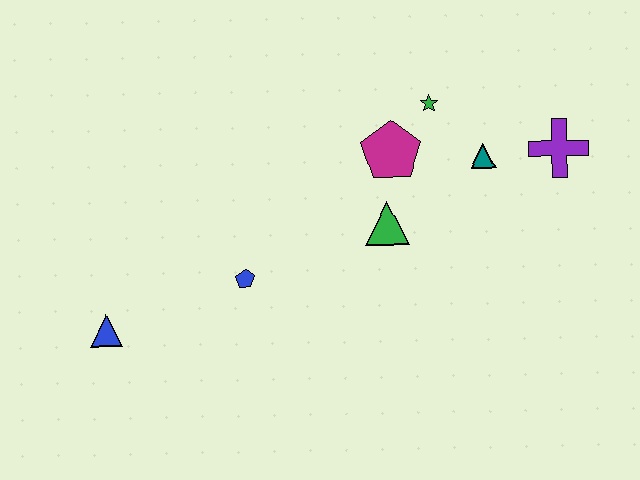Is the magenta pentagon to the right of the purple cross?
No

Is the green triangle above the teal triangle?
No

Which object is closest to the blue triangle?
The blue pentagon is closest to the blue triangle.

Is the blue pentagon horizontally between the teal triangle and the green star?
No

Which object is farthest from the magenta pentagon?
The blue triangle is farthest from the magenta pentagon.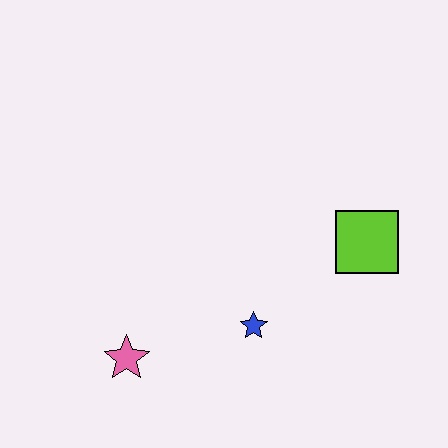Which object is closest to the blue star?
The pink star is closest to the blue star.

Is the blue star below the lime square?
Yes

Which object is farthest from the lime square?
The pink star is farthest from the lime square.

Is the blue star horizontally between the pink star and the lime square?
Yes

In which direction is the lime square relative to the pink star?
The lime square is to the right of the pink star.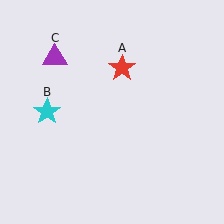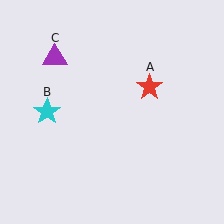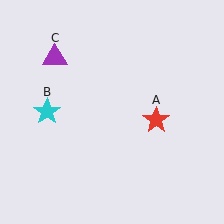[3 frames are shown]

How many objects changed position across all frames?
1 object changed position: red star (object A).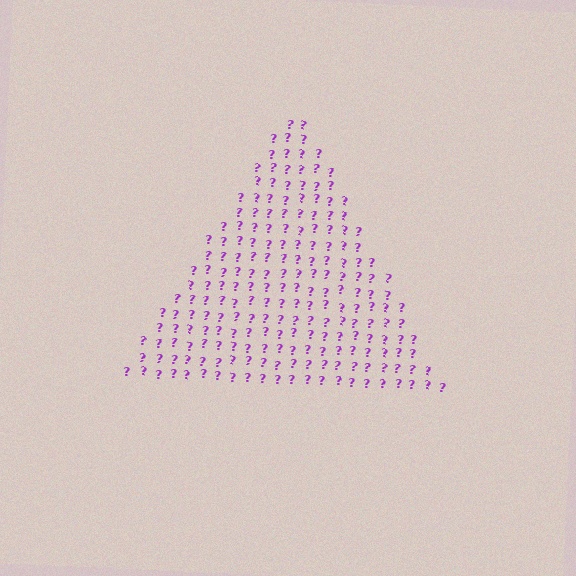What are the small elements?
The small elements are question marks.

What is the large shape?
The large shape is a triangle.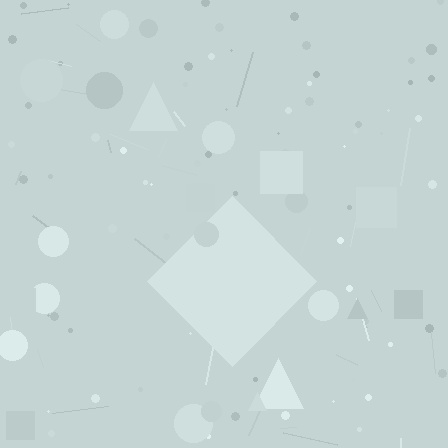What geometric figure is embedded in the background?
A diamond is embedded in the background.